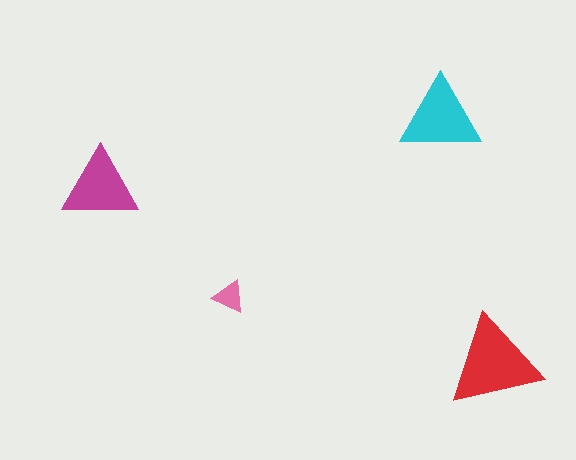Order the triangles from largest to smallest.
the red one, the cyan one, the magenta one, the pink one.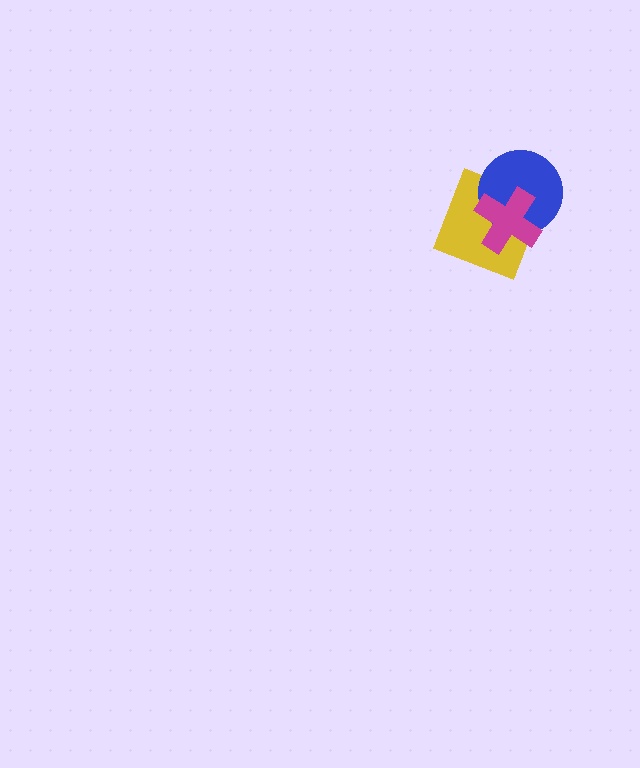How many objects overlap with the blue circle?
2 objects overlap with the blue circle.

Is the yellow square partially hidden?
Yes, it is partially covered by another shape.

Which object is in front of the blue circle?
The magenta cross is in front of the blue circle.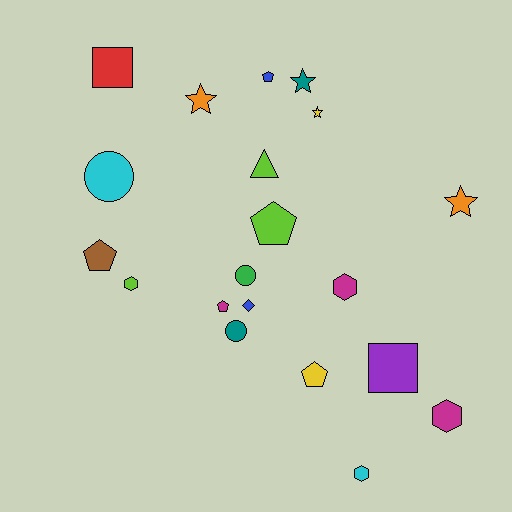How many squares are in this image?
There are 2 squares.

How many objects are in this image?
There are 20 objects.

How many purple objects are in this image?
There is 1 purple object.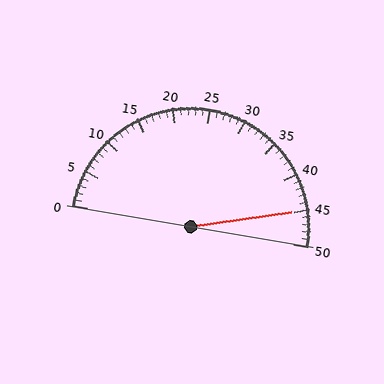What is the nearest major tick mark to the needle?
The nearest major tick mark is 45.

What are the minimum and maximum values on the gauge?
The gauge ranges from 0 to 50.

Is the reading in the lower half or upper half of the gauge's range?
The reading is in the upper half of the range (0 to 50).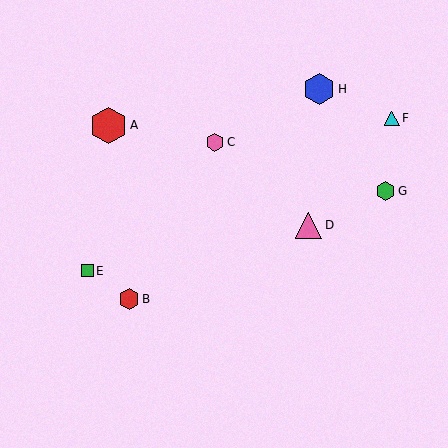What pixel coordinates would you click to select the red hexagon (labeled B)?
Click at (129, 299) to select the red hexagon B.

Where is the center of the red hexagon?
The center of the red hexagon is at (129, 299).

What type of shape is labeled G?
Shape G is a green hexagon.